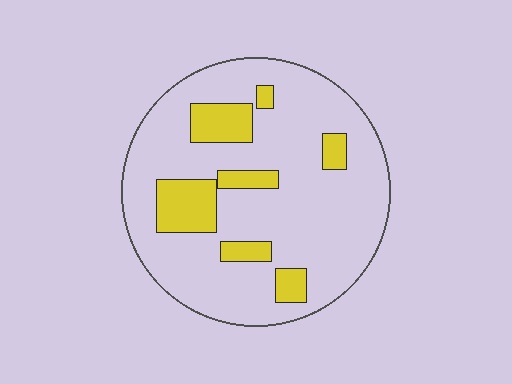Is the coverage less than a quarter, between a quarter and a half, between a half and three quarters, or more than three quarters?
Less than a quarter.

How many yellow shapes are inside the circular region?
7.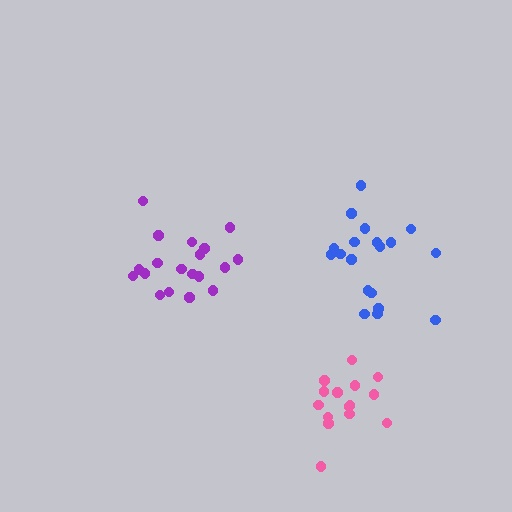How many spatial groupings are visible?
There are 3 spatial groupings.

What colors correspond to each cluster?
The clusters are colored: pink, purple, blue.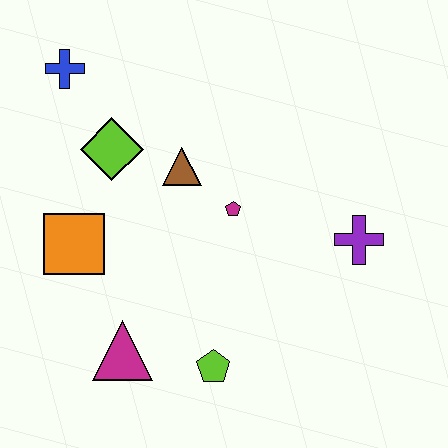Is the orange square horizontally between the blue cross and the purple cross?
Yes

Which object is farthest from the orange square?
The purple cross is farthest from the orange square.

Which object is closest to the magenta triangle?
The lime pentagon is closest to the magenta triangle.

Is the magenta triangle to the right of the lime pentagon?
No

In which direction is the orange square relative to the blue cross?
The orange square is below the blue cross.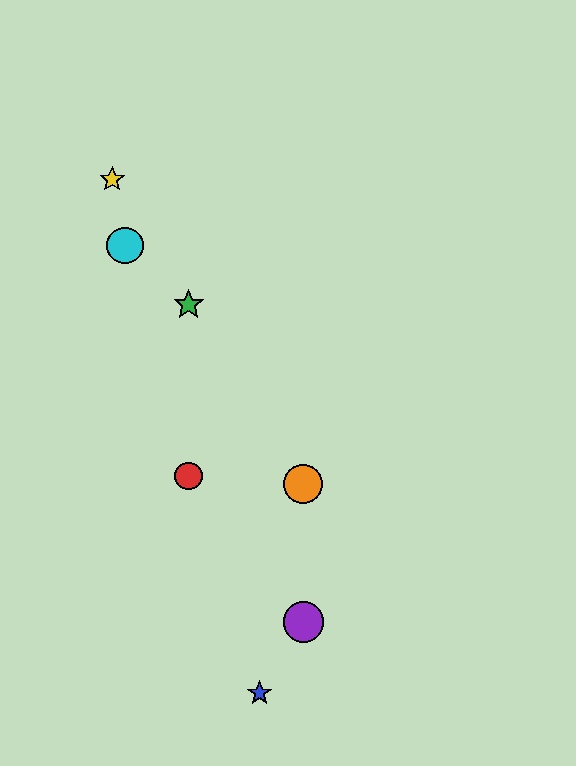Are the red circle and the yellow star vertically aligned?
No, the red circle is at x≈189 and the yellow star is at x≈112.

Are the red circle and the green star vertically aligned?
Yes, both are at x≈189.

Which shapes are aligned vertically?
The red circle, the green star are aligned vertically.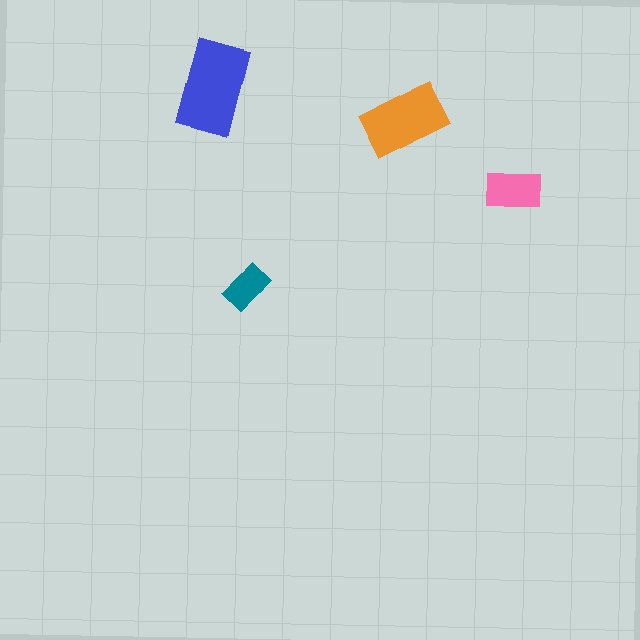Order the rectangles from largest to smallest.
the blue one, the orange one, the pink one, the teal one.